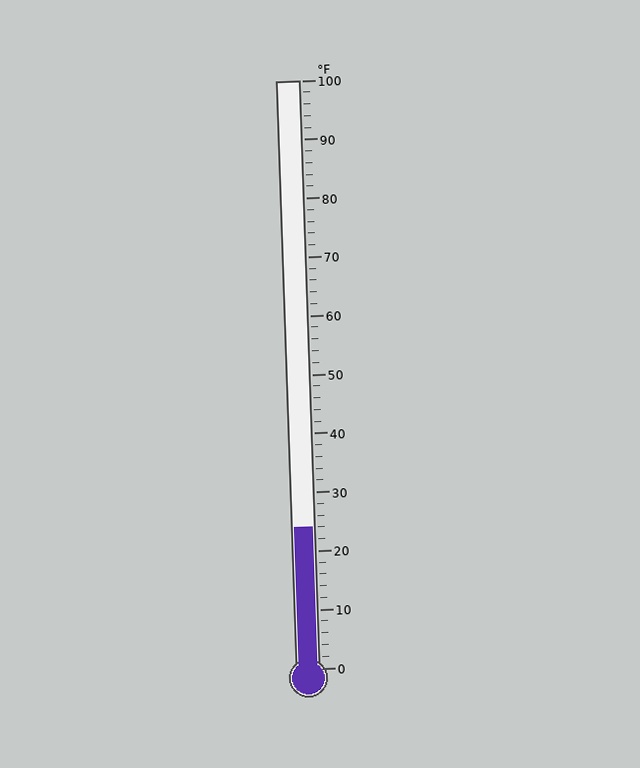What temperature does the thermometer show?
The thermometer shows approximately 24°F.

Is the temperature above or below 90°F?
The temperature is below 90°F.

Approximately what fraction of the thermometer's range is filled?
The thermometer is filled to approximately 25% of its range.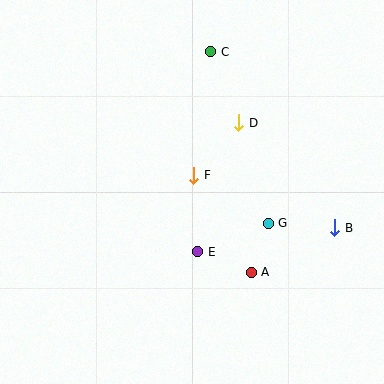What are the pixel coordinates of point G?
Point G is at (268, 223).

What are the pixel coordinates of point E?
Point E is at (198, 252).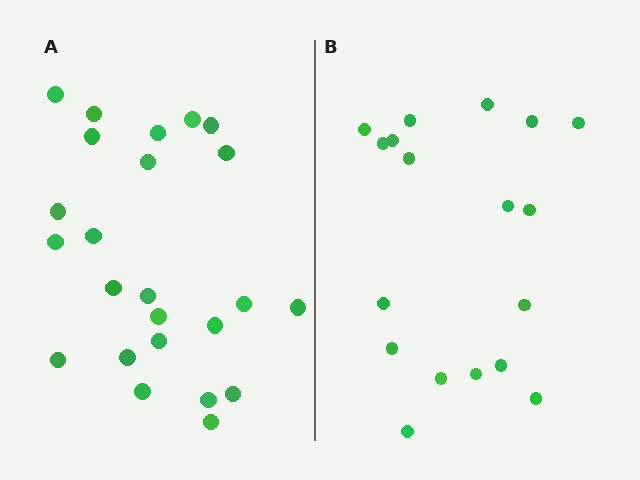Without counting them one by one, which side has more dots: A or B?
Region A (the left region) has more dots.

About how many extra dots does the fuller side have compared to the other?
Region A has about 6 more dots than region B.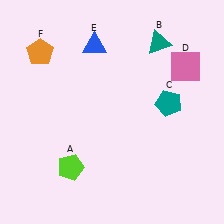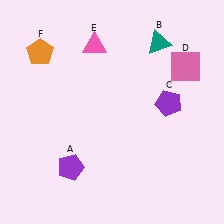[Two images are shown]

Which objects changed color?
A changed from lime to purple. C changed from teal to purple. E changed from blue to pink.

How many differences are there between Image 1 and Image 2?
There are 3 differences between the two images.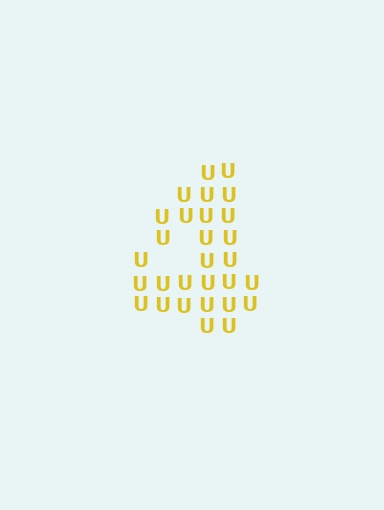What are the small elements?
The small elements are letter U's.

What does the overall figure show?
The overall figure shows the digit 4.